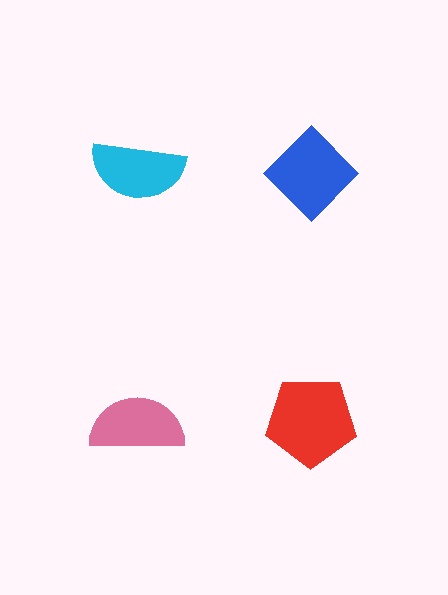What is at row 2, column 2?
A red pentagon.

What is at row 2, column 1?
A pink semicircle.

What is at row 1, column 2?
A blue diamond.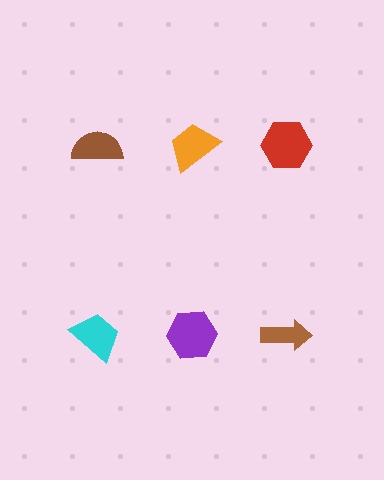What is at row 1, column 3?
A red hexagon.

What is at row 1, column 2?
An orange trapezoid.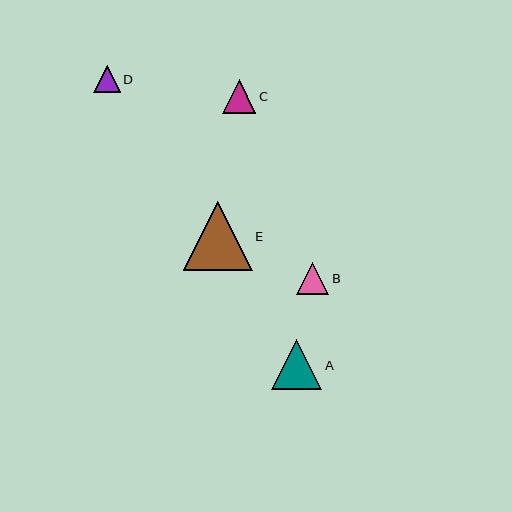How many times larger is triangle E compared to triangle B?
Triangle E is approximately 2.1 times the size of triangle B.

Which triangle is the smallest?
Triangle D is the smallest with a size of approximately 27 pixels.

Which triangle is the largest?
Triangle E is the largest with a size of approximately 69 pixels.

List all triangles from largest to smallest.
From largest to smallest: E, A, C, B, D.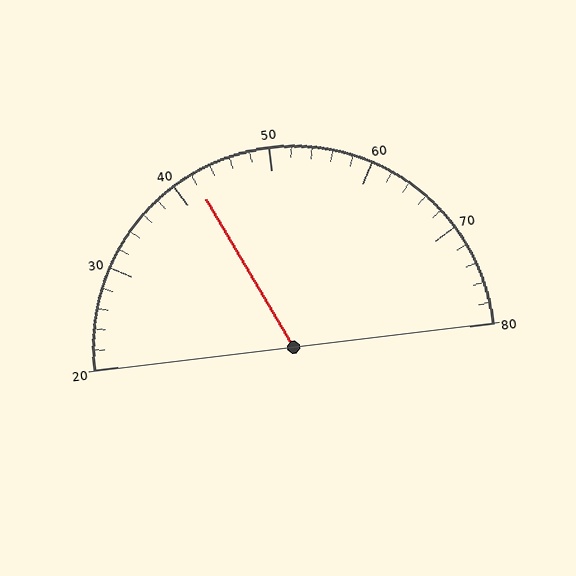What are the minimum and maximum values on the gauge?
The gauge ranges from 20 to 80.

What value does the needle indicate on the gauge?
The needle indicates approximately 42.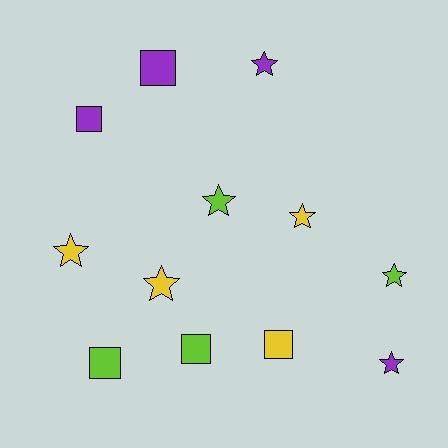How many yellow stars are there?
There are 3 yellow stars.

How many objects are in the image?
There are 12 objects.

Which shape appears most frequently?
Star, with 7 objects.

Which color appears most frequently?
Lime, with 4 objects.